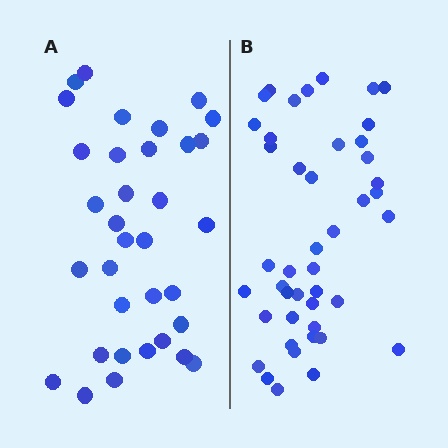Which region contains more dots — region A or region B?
Region B (the right region) has more dots.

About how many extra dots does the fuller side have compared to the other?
Region B has roughly 10 or so more dots than region A.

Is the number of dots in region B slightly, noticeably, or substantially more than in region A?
Region B has noticeably more, but not dramatically so. The ratio is roughly 1.3 to 1.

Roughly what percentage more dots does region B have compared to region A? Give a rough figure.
About 30% more.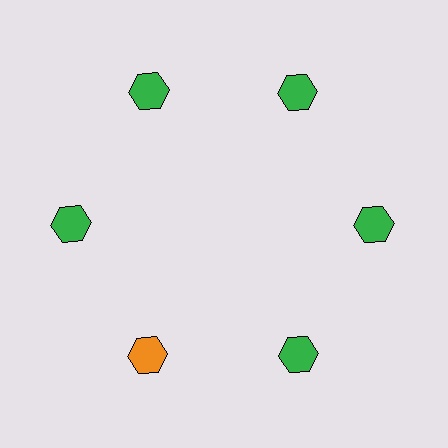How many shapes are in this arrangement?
There are 6 shapes arranged in a ring pattern.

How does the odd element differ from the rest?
It has a different color: orange instead of green.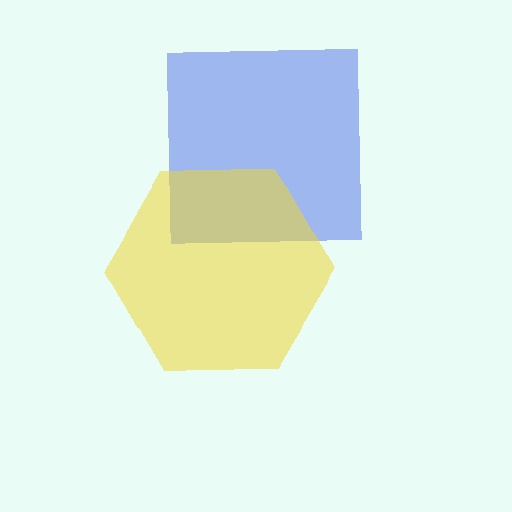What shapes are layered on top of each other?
The layered shapes are: a blue square, a yellow hexagon.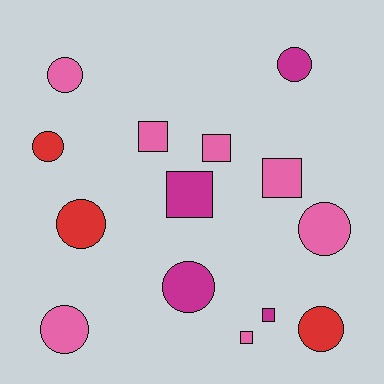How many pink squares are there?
There are 4 pink squares.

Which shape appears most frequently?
Circle, with 8 objects.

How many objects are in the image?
There are 14 objects.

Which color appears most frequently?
Pink, with 7 objects.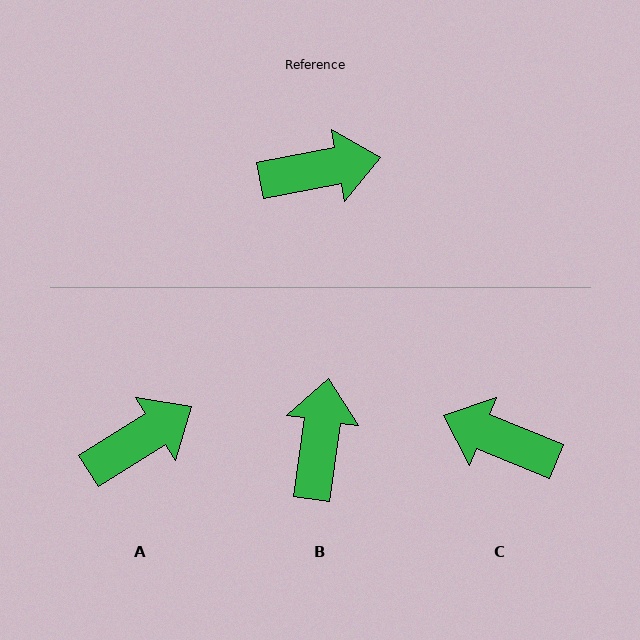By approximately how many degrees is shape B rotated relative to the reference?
Approximately 71 degrees counter-clockwise.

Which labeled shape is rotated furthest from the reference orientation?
C, about 147 degrees away.